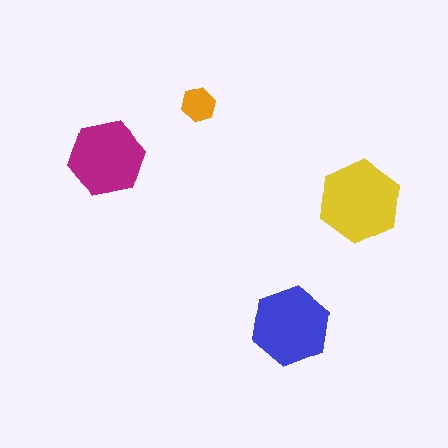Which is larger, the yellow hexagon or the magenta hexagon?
The yellow one.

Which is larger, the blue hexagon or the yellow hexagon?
The yellow one.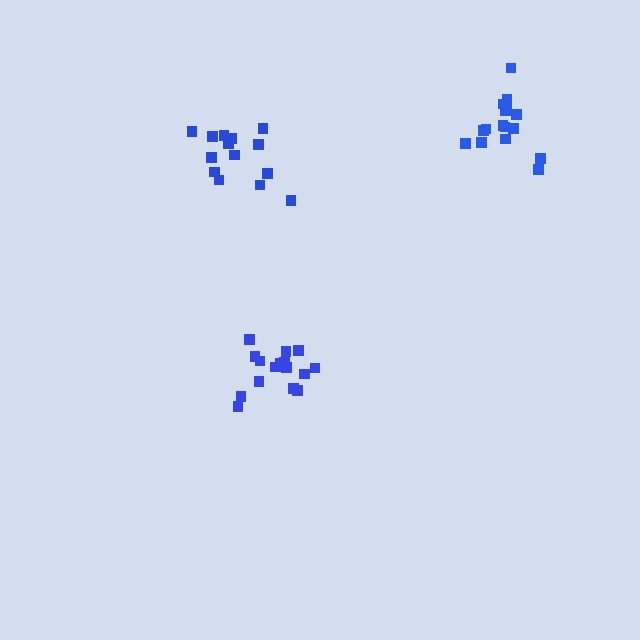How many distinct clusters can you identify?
There are 3 distinct clusters.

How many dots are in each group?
Group 1: 14 dots, Group 2: 16 dots, Group 3: 16 dots (46 total).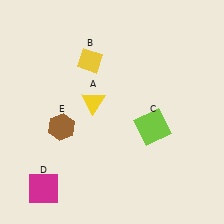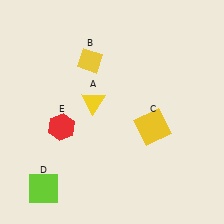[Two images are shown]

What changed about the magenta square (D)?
In Image 1, D is magenta. In Image 2, it changed to lime.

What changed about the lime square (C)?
In Image 1, C is lime. In Image 2, it changed to yellow.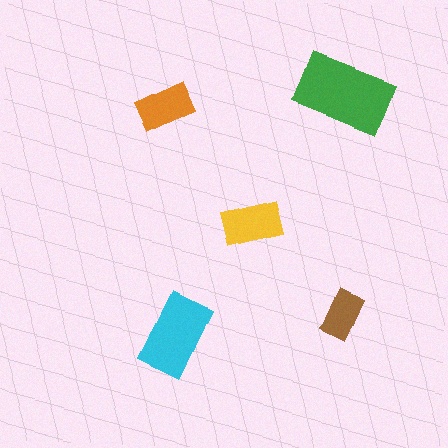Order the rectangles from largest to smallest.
the green one, the cyan one, the yellow one, the orange one, the brown one.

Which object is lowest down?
The cyan rectangle is bottommost.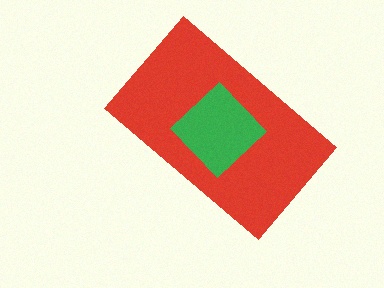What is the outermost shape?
The red rectangle.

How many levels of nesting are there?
2.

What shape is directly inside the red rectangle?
The green diamond.